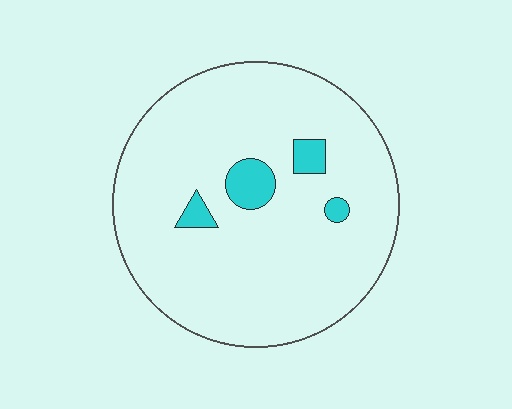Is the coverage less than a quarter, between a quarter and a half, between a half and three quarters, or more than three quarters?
Less than a quarter.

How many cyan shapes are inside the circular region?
4.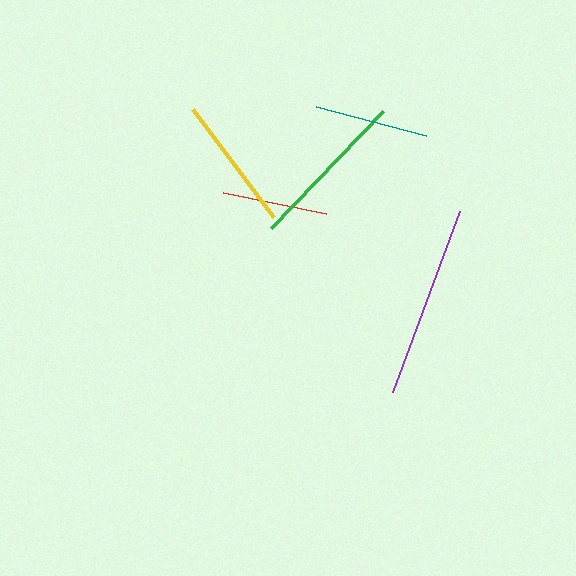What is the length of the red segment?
The red segment is approximately 105 pixels long.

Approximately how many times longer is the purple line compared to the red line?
The purple line is approximately 1.8 times the length of the red line.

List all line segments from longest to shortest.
From longest to shortest: purple, green, yellow, teal, red.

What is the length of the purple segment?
The purple segment is approximately 193 pixels long.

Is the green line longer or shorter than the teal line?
The green line is longer than the teal line.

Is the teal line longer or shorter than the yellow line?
The yellow line is longer than the teal line.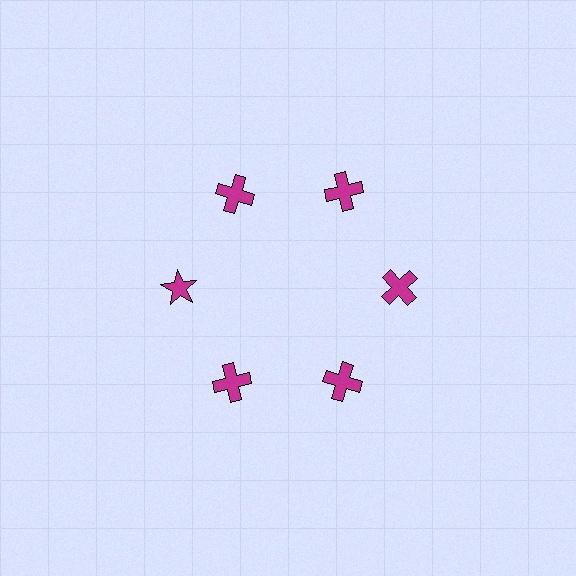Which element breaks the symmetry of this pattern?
The magenta star at roughly the 9 o'clock position breaks the symmetry. All other shapes are magenta crosses.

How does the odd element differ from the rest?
It has a different shape: star instead of cross.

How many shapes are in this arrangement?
There are 6 shapes arranged in a ring pattern.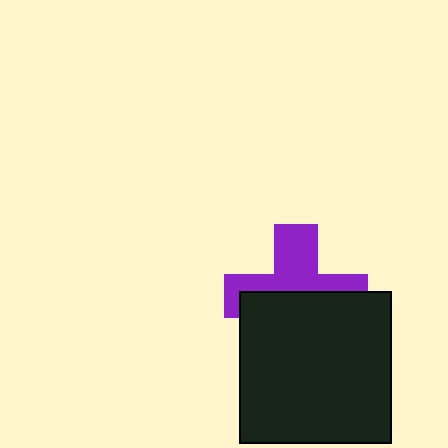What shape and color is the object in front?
The object in front is a black square.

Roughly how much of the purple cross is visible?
About half of it is visible (roughly 49%).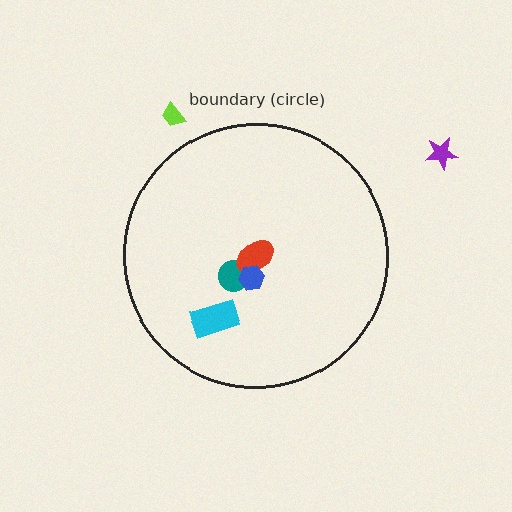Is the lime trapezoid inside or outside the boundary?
Outside.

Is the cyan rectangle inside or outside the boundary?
Inside.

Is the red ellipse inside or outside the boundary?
Inside.